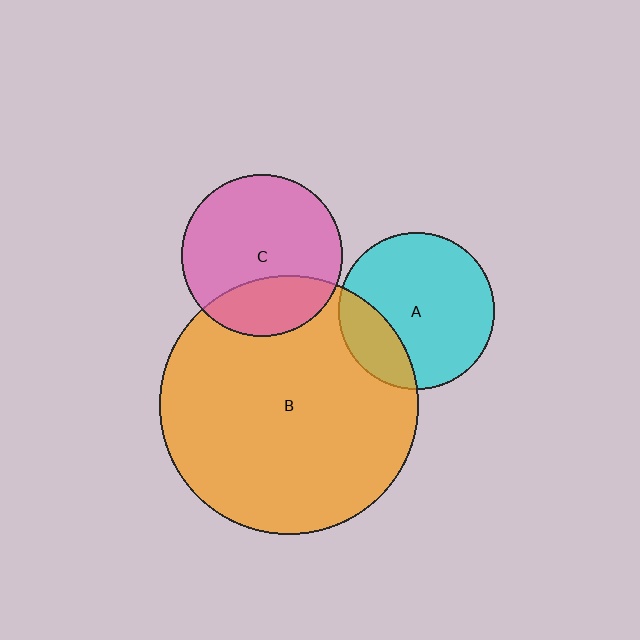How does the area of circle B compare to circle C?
Approximately 2.6 times.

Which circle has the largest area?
Circle B (orange).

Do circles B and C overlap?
Yes.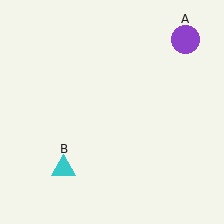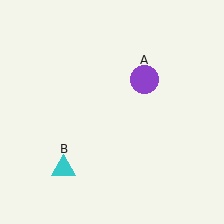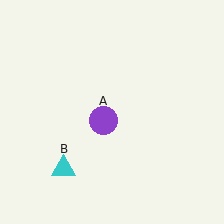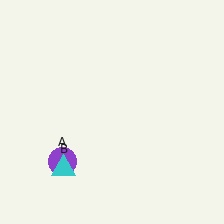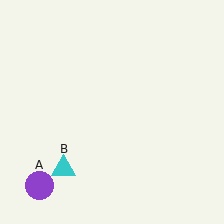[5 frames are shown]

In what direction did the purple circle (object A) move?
The purple circle (object A) moved down and to the left.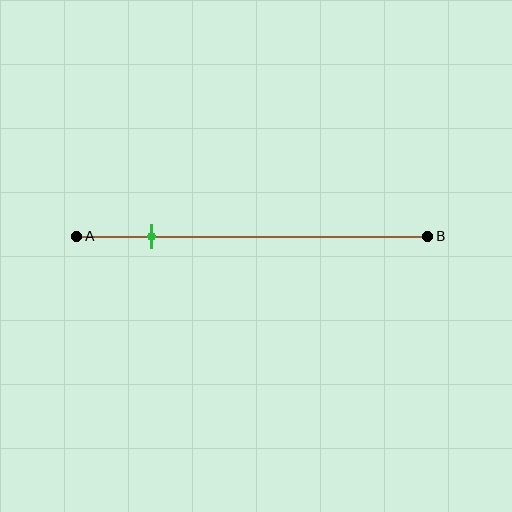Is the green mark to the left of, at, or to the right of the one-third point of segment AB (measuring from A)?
The green mark is to the left of the one-third point of segment AB.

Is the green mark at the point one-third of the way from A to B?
No, the mark is at about 20% from A, not at the 33% one-third point.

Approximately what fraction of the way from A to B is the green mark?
The green mark is approximately 20% of the way from A to B.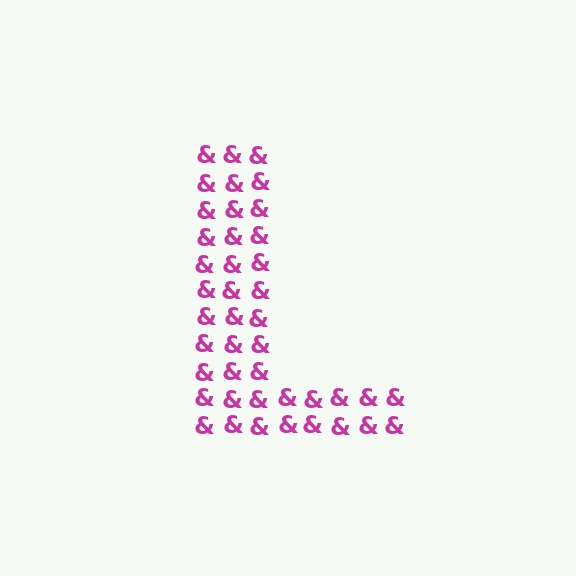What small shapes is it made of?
It is made of small ampersands.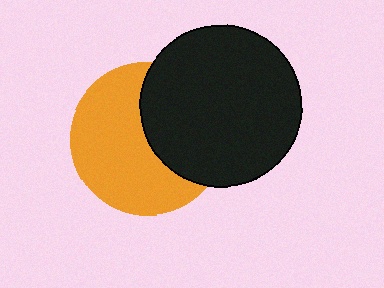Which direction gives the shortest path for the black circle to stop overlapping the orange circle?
Moving right gives the shortest separation.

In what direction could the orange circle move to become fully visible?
The orange circle could move left. That would shift it out from behind the black circle entirely.